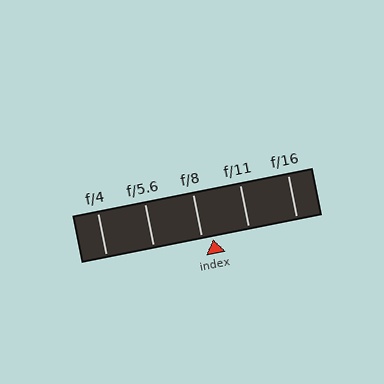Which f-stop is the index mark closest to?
The index mark is closest to f/8.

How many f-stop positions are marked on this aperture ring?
There are 5 f-stop positions marked.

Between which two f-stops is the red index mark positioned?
The index mark is between f/8 and f/11.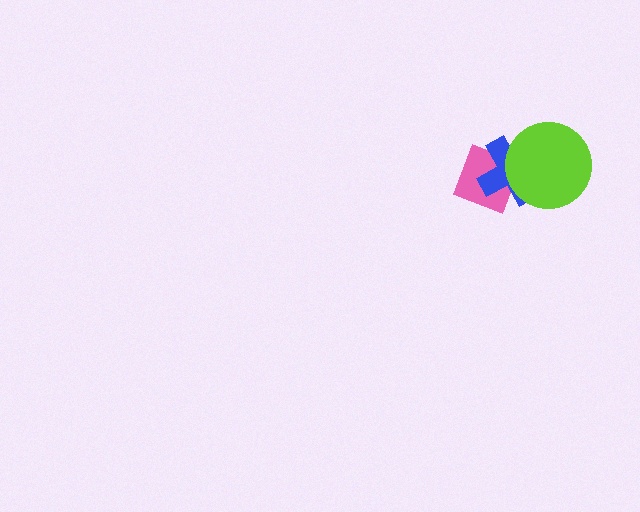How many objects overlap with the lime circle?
1 object overlaps with the lime circle.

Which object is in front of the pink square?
The blue cross is in front of the pink square.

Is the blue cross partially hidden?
Yes, it is partially covered by another shape.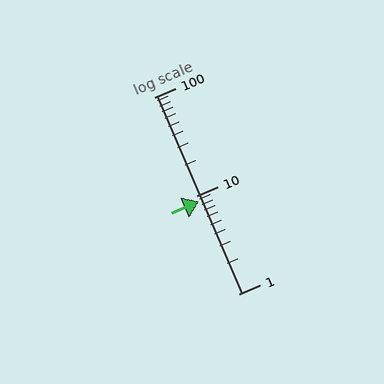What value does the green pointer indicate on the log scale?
The pointer indicates approximately 8.7.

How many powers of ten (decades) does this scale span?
The scale spans 2 decades, from 1 to 100.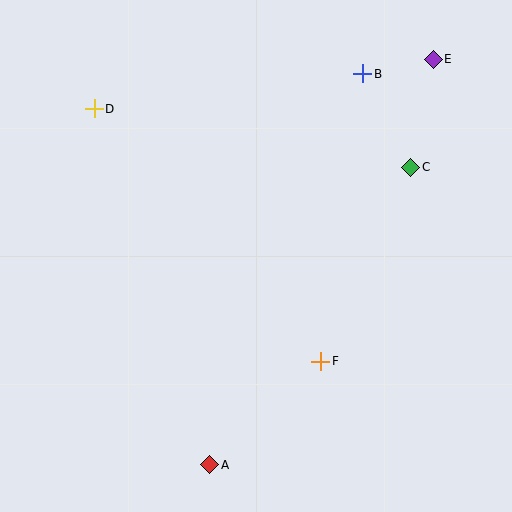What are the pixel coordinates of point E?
Point E is at (433, 59).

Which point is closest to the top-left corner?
Point D is closest to the top-left corner.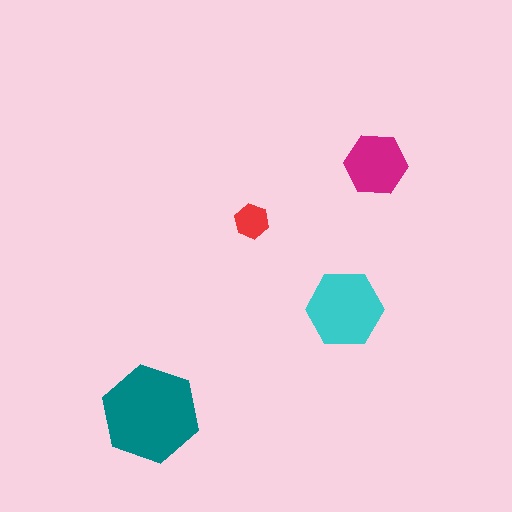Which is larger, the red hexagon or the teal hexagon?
The teal one.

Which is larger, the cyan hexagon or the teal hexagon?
The teal one.